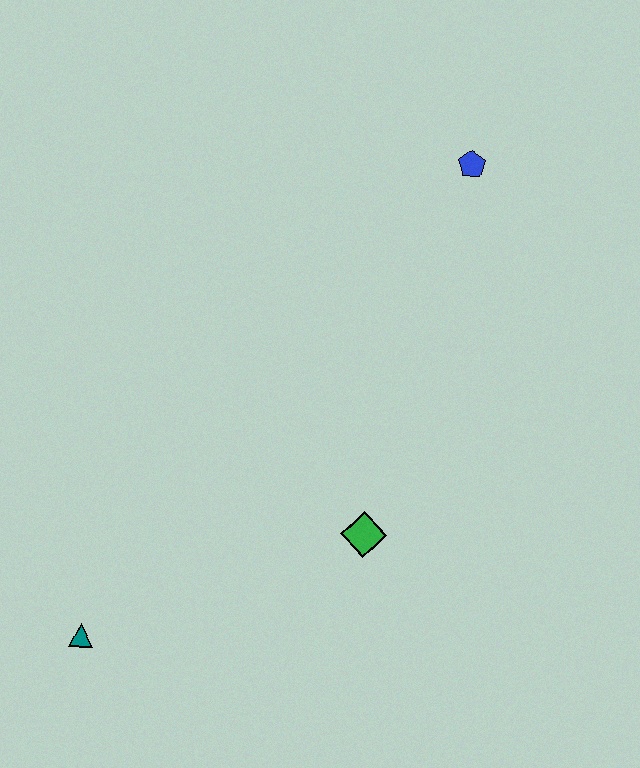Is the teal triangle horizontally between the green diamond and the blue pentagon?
No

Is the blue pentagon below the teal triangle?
No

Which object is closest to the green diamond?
The teal triangle is closest to the green diamond.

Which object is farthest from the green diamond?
The blue pentagon is farthest from the green diamond.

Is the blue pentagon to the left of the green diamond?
No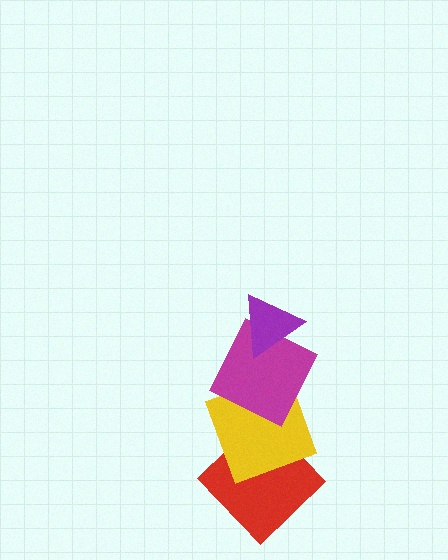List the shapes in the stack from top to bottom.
From top to bottom: the purple triangle, the magenta square, the yellow square, the red diamond.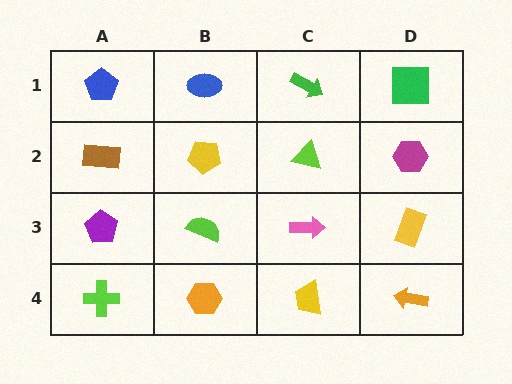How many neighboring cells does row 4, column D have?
2.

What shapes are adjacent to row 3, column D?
A magenta hexagon (row 2, column D), an orange arrow (row 4, column D), a pink arrow (row 3, column C).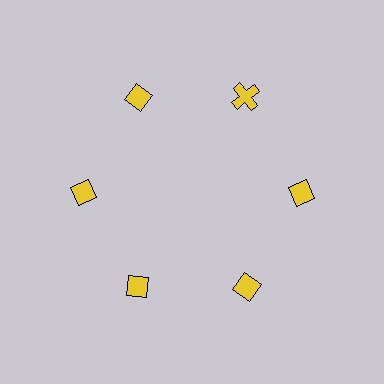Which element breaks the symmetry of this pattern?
The yellow cross at roughly the 1 o'clock position breaks the symmetry. All other shapes are yellow diamonds.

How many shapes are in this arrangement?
There are 6 shapes arranged in a ring pattern.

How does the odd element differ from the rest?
It has a different shape: cross instead of diamond.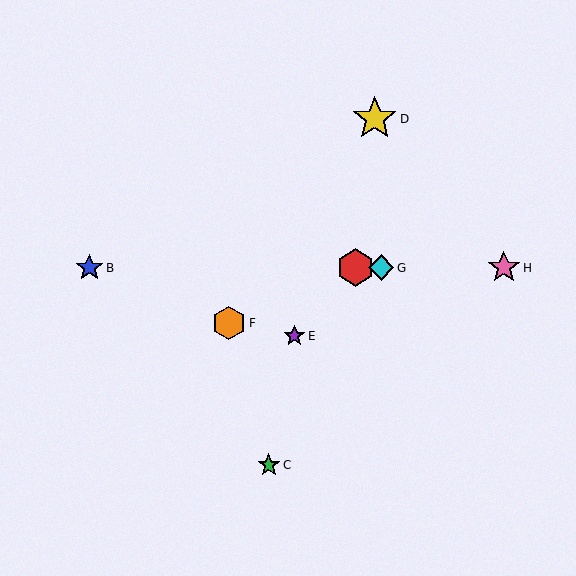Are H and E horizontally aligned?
No, H is at y≈268 and E is at y≈336.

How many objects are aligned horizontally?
4 objects (A, B, G, H) are aligned horizontally.